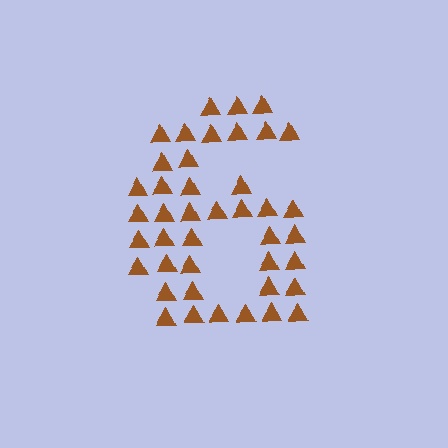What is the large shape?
The large shape is the digit 6.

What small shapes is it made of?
It is made of small triangles.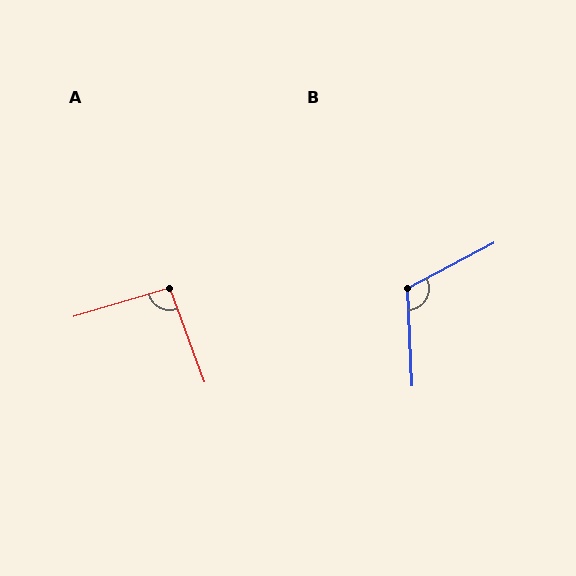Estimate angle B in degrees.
Approximately 116 degrees.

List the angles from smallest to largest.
A (93°), B (116°).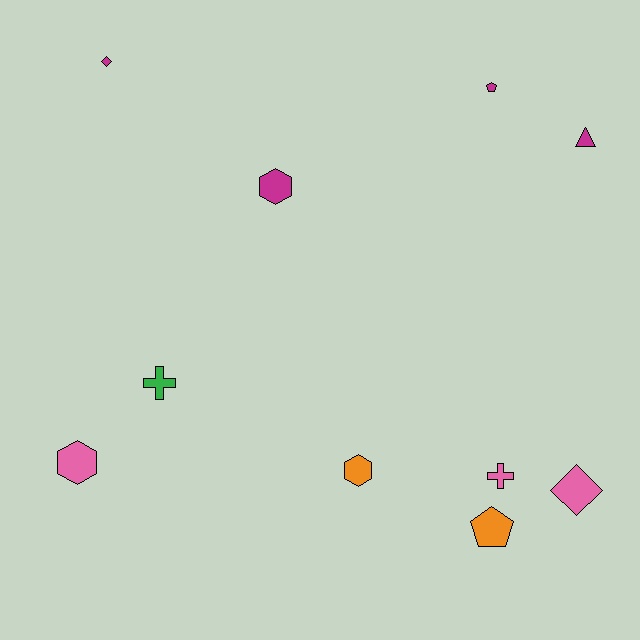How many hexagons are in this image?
There are 3 hexagons.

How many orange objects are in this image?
There are 2 orange objects.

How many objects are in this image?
There are 10 objects.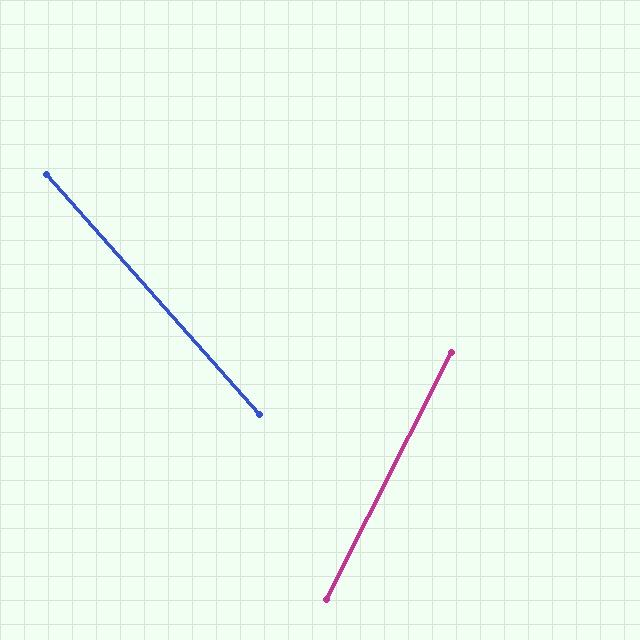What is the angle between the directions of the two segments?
Approximately 68 degrees.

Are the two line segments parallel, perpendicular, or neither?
Neither parallel nor perpendicular — they differ by about 68°.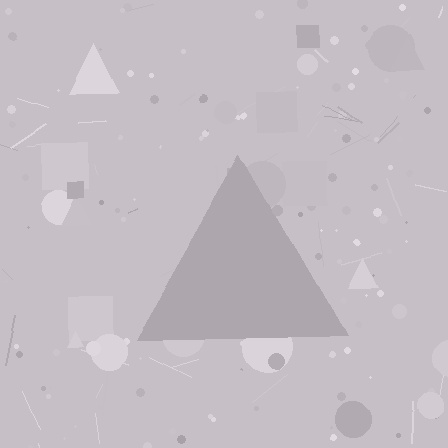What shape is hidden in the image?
A triangle is hidden in the image.